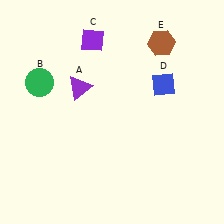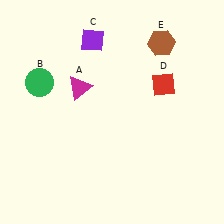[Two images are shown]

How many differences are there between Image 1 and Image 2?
There are 2 differences between the two images.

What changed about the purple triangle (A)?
In Image 1, A is purple. In Image 2, it changed to magenta.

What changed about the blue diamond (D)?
In Image 1, D is blue. In Image 2, it changed to red.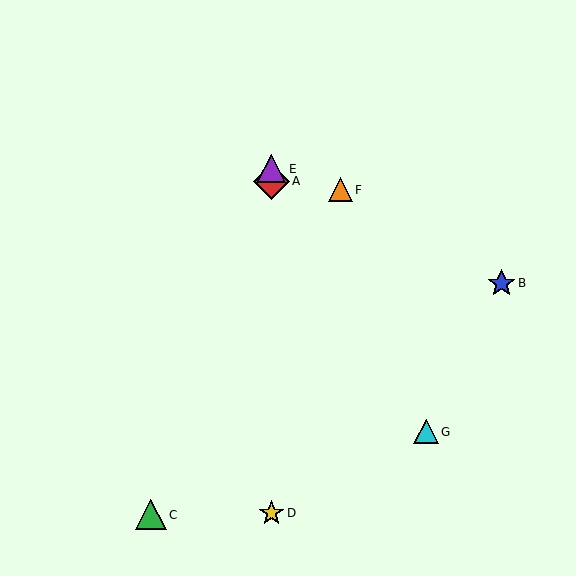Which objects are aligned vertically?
Objects A, D, E are aligned vertically.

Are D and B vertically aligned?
No, D is at x≈271 and B is at x≈501.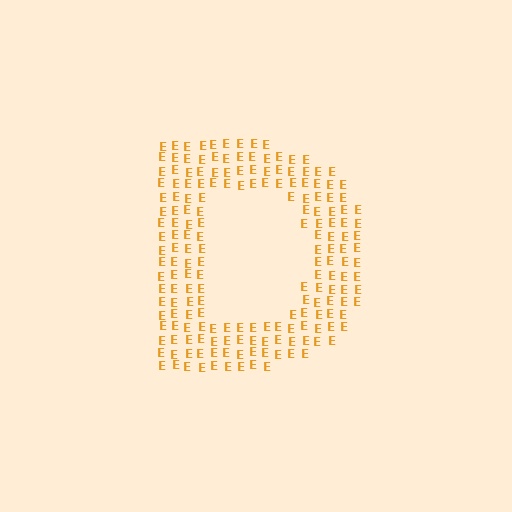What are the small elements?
The small elements are letter E's.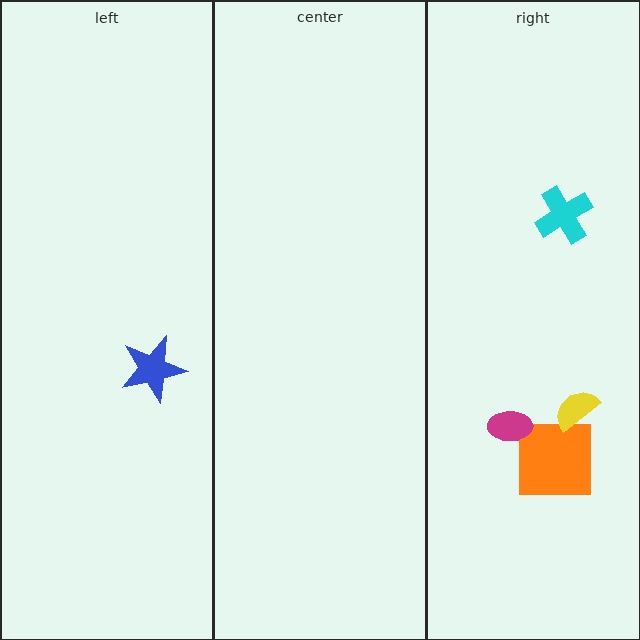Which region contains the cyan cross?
The right region.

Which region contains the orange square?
The right region.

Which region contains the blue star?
The left region.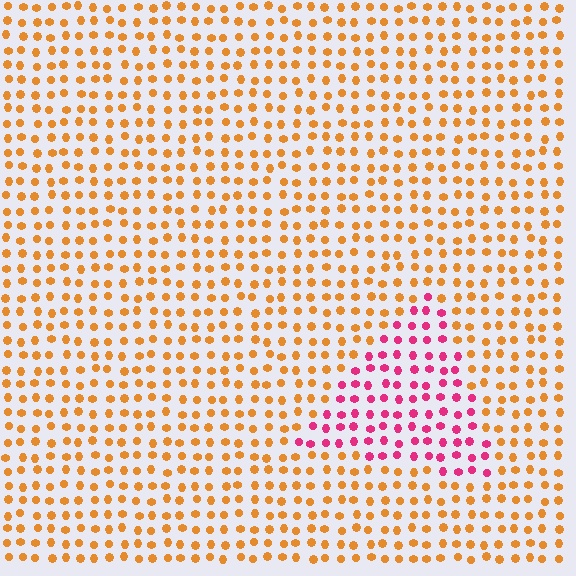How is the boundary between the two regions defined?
The boundary is defined purely by a slight shift in hue (about 59 degrees). Spacing, size, and orientation are identical on both sides.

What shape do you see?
I see a triangle.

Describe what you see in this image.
The image is filled with small orange elements in a uniform arrangement. A triangle-shaped region is visible where the elements are tinted to a slightly different hue, forming a subtle color boundary.